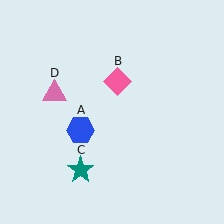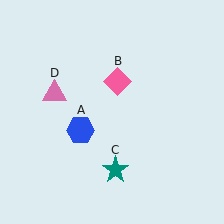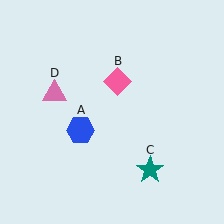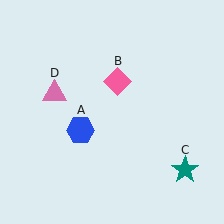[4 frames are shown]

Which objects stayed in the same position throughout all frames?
Blue hexagon (object A) and pink diamond (object B) and pink triangle (object D) remained stationary.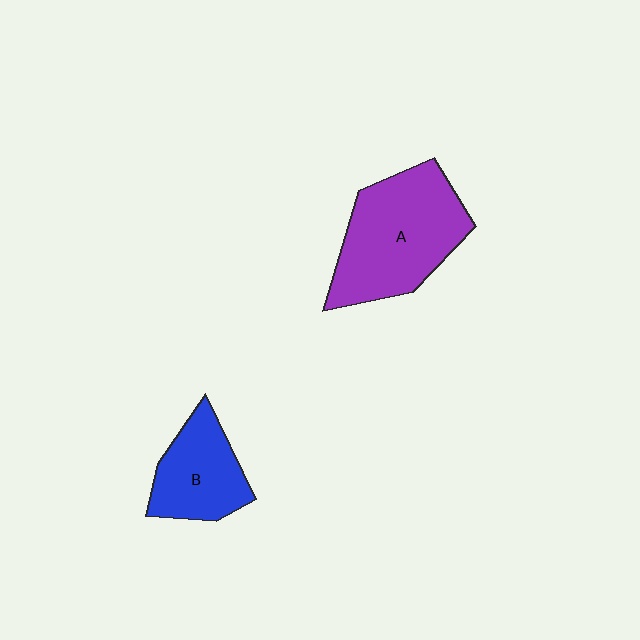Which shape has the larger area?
Shape A (purple).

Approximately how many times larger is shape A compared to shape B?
Approximately 1.7 times.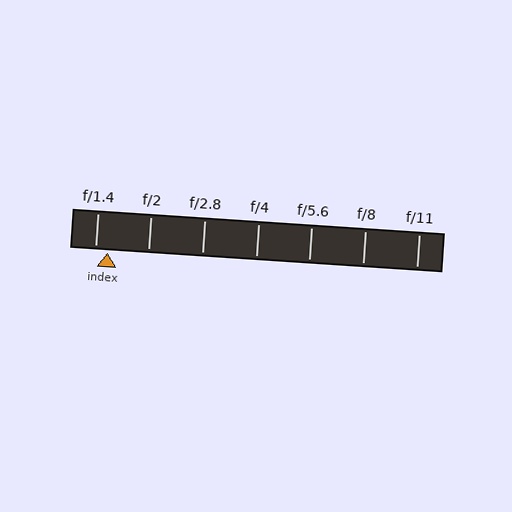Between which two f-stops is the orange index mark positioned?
The index mark is between f/1.4 and f/2.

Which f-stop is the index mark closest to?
The index mark is closest to f/1.4.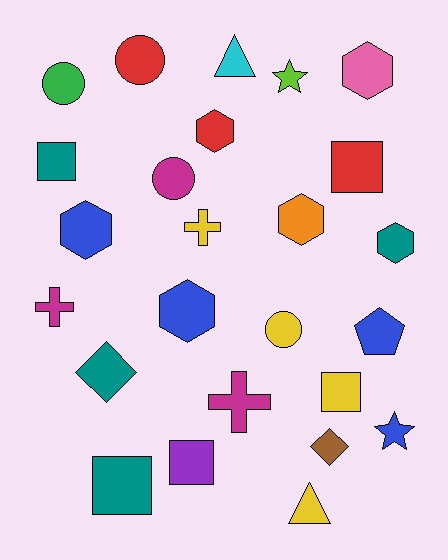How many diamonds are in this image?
There are 2 diamonds.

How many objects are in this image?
There are 25 objects.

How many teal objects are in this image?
There are 4 teal objects.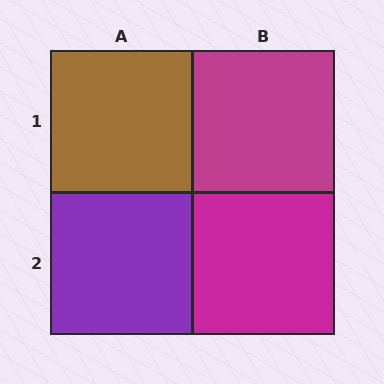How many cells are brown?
1 cell is brown.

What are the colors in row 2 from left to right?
Purple, magenta.